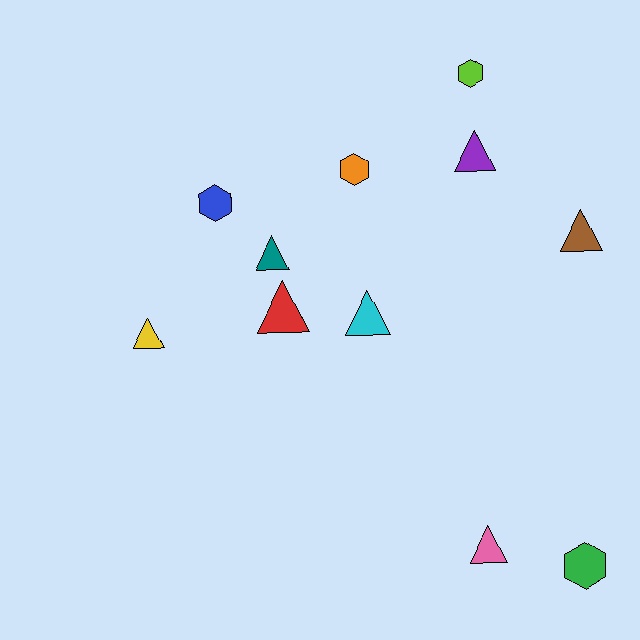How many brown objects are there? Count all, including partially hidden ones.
There is 1 brown object.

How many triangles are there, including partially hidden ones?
There are 7 triangles.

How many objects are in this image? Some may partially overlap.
There are 11 objects.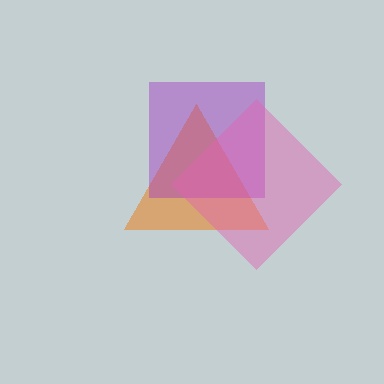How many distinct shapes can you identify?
There are 3 distinct shapes: an orange triangle, a purple square, a pink diamond.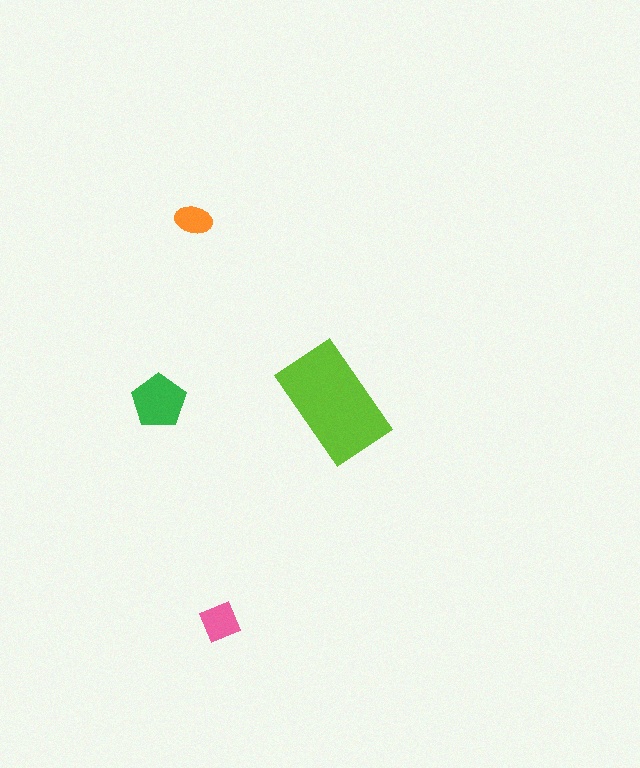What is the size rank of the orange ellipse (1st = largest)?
4th.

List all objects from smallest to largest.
The orange ellipse, the pink diamond, the green pentagon, the lime rectangle.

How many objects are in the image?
There are 4 objects in the image.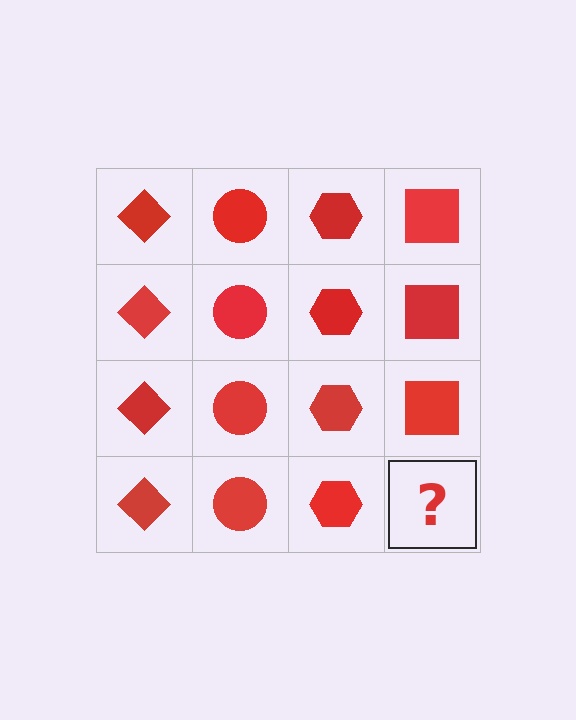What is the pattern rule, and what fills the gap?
The rule is that each column has a consistent shape. The gap should be filled with a red square.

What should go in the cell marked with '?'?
The missing cell should contain a red square.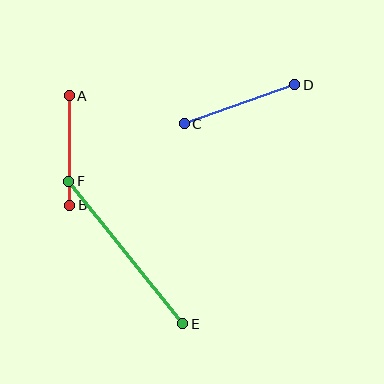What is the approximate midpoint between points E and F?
The midpoint is at approximately (126, 252) pixels.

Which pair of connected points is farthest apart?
Points E and F are farthest apart.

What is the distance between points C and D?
The distance is approximately 117 pixels.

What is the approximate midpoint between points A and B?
The midpoint is at approximately (69, 151) pixels.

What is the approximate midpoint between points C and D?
The midpoint is at approximately (239, 104) pixels.